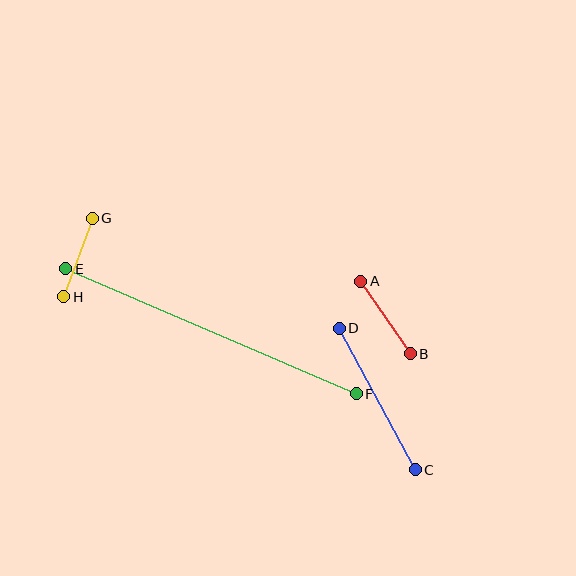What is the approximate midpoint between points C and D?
The midpoint is at approximately (377, 399) pixels.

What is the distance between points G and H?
The distance is approximately 83 pixels.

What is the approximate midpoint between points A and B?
The midpoint is at approximately (386, 318) pixels.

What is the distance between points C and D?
The distance is approximately 161 pixels.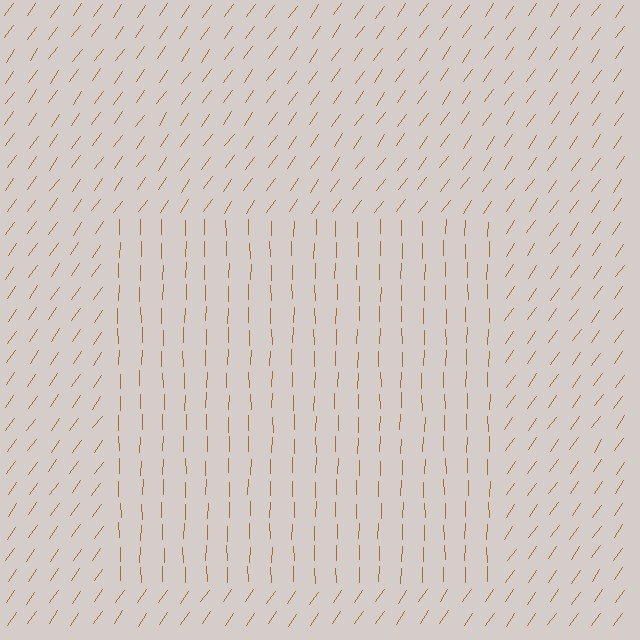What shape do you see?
I see a rectangle.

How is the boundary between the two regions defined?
The boundary is defined purely by a change in line orientation (approximately 35 degrees difference). All lines are the same color and thickness.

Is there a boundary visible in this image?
Yes, there is a texture boundary formed by a change in line orientation.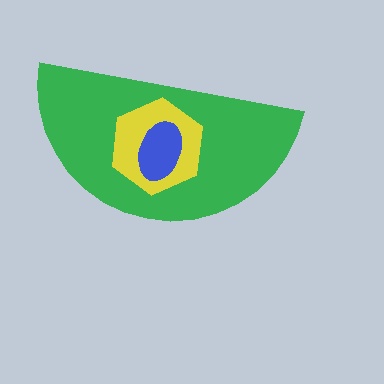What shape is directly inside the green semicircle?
The yellow hexagon.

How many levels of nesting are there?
3.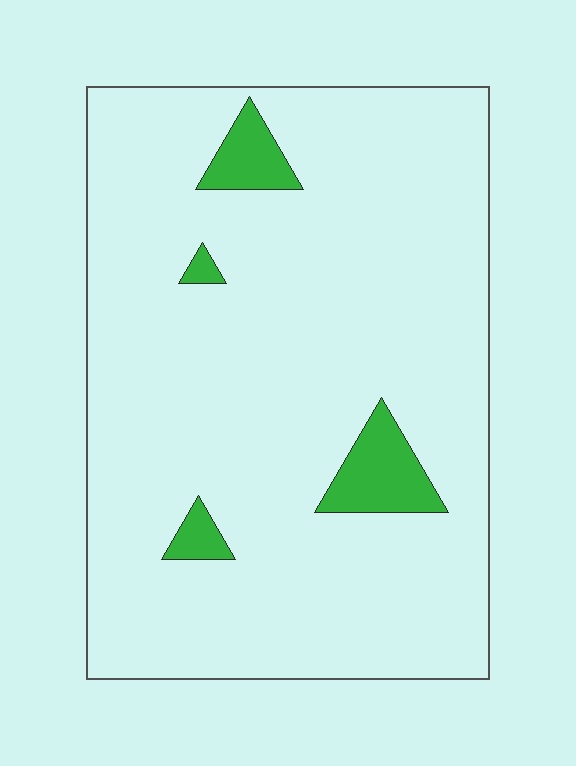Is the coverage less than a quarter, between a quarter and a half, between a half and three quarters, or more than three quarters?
Less than a quarter.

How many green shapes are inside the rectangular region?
4.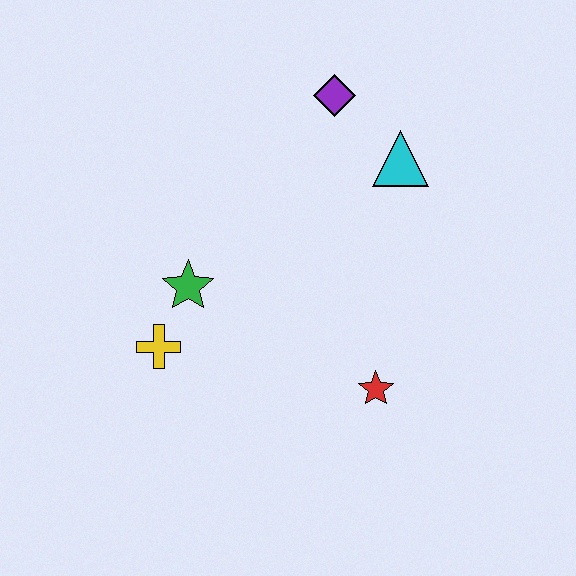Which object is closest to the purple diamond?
The cyan triangle is closest to the purple diamond.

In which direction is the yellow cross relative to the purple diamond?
The yellow cross is below the purple diamond.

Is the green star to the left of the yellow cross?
No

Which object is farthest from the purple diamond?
The yellow cross is farthest from the purple diamond.